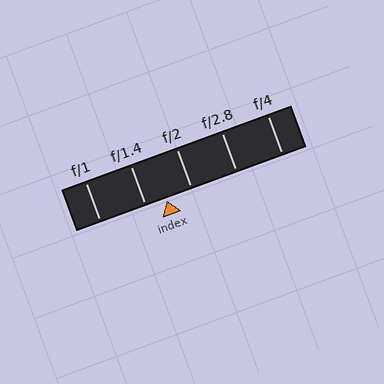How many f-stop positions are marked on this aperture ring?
There are 5 f-stop positions marked.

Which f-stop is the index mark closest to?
The index mark is closest to f/1.4.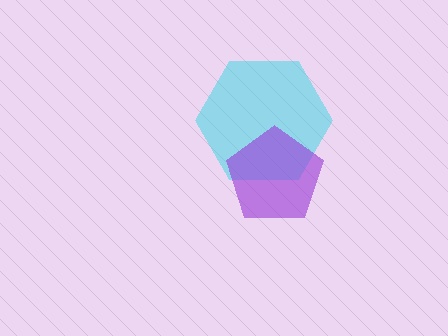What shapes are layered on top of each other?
The layered shapes are: a cyan hexagon, a purple pentagon.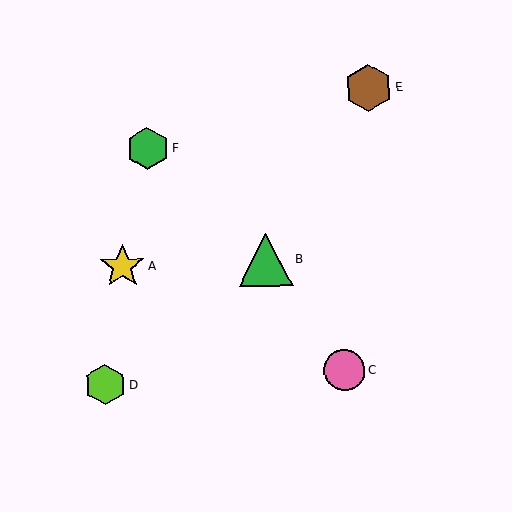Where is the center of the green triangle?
The center of the green triangle is at (265, 260).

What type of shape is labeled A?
Shape A is a yellow star.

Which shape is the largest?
The green triangle (labeled B) is the largest.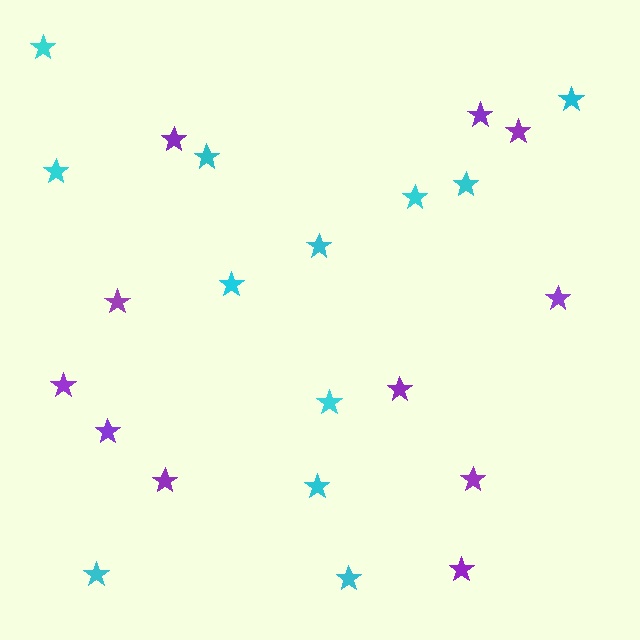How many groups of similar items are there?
There are 2 groups: one group of cyan stars (12) and one group of purple stars (11).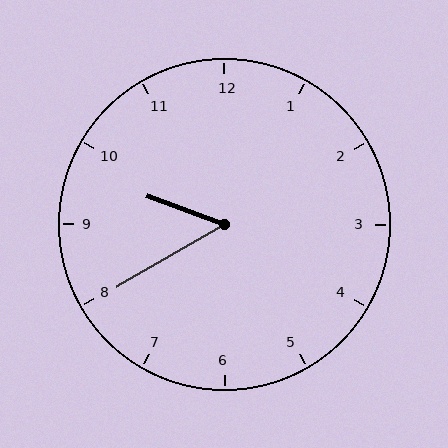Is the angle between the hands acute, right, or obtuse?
It is acute.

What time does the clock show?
9:40.